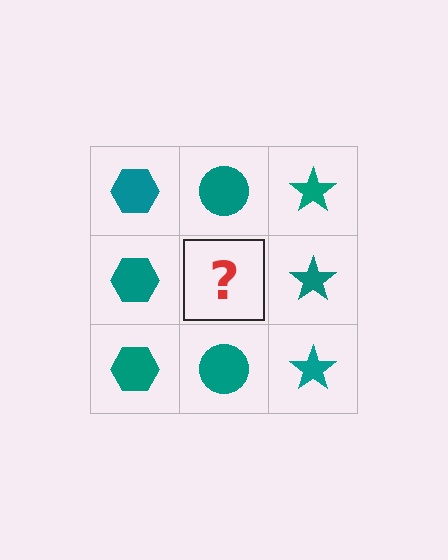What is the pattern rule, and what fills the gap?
The rule is that each column has a consistent shape. The gap should be filled with a teal circle.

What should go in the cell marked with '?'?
The missing cell should contain a teal circle.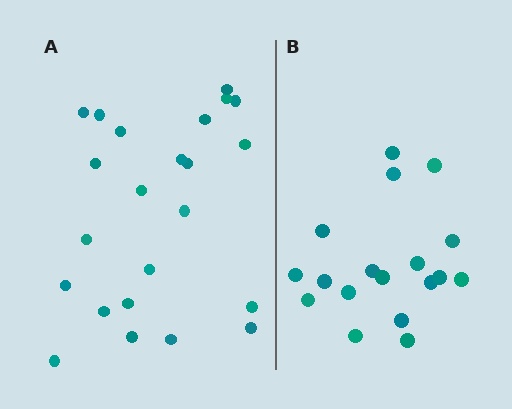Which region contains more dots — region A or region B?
Region A (the left region) has more dots.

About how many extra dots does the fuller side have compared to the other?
Region A has about 5 more dots than region B.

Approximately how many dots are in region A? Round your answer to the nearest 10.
About 20 dots. (The exact count is 23, which rounds to 20.)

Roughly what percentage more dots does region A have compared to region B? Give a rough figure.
About 30% more.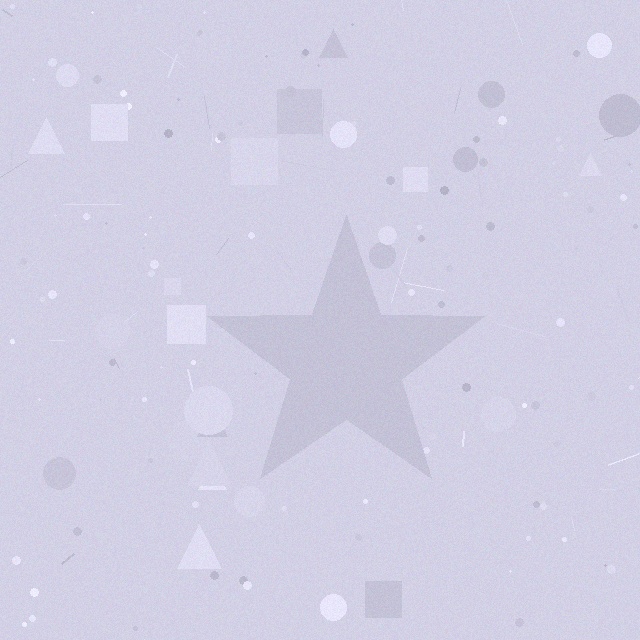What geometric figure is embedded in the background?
A star is embedded in the background.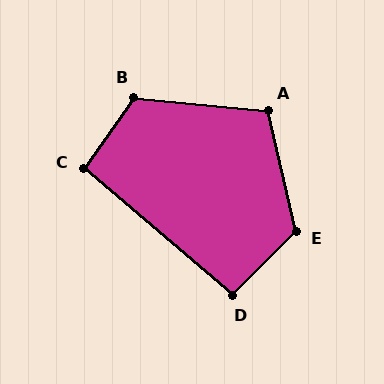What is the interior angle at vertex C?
Approximately 95 degrees (obtuse).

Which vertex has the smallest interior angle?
D, at approximately 94 degrees.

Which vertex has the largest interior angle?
E, at approximately 122 degrees.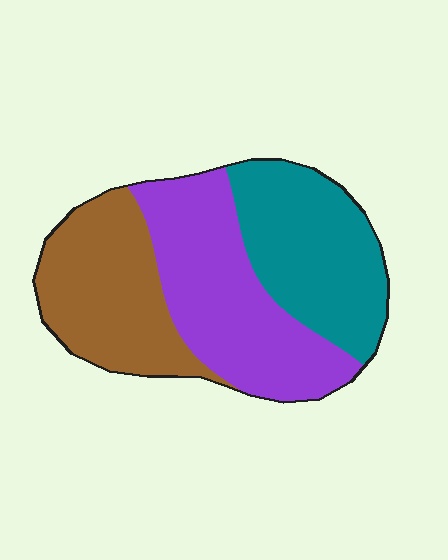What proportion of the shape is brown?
Brown covers roughly 30% of the shape.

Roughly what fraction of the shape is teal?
Teal covers 32% of the shape.